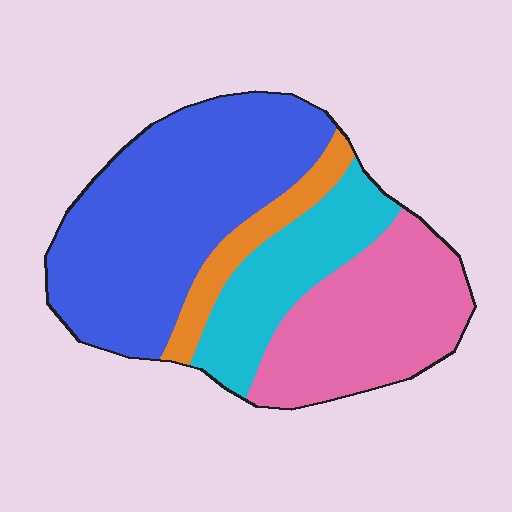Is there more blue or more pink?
Blue.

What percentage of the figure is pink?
Pink takes up about one quarter (1/4) of the figure.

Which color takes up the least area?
Orange, at roughly 10%.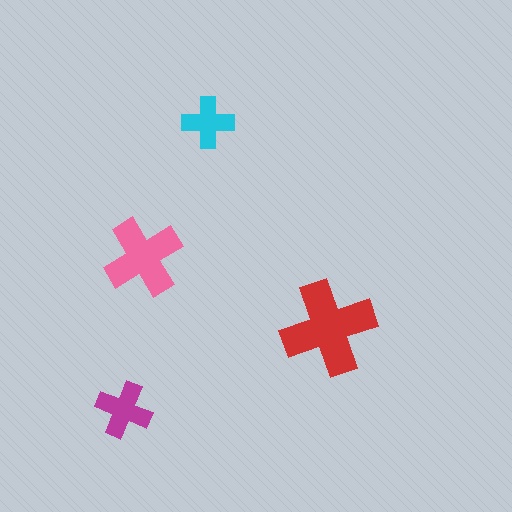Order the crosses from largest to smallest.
the red one, the pink one, the magenta one, the cyan one.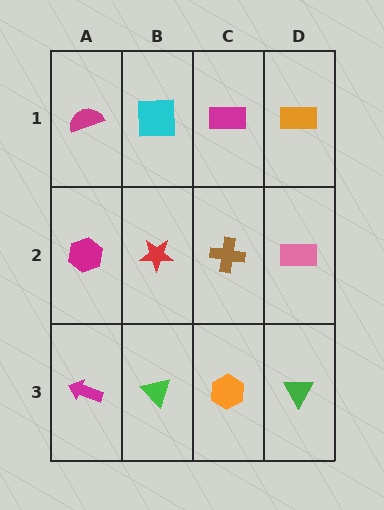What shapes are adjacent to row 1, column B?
A red star (row 2, column B), a magenta semicircle (row 1, column A), a magenta rectangle (row 1, column C).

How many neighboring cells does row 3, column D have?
2.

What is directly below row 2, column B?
A green triangle.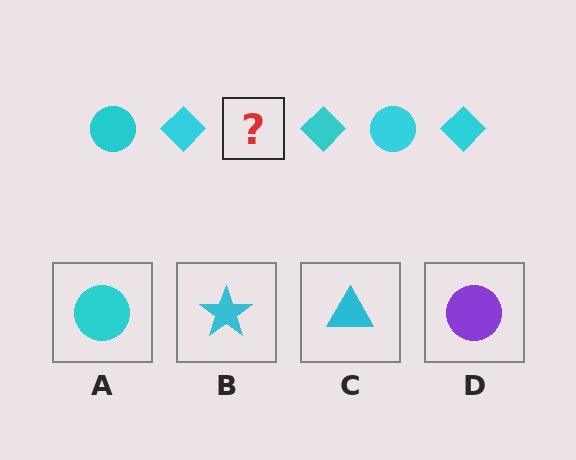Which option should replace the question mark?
Option A.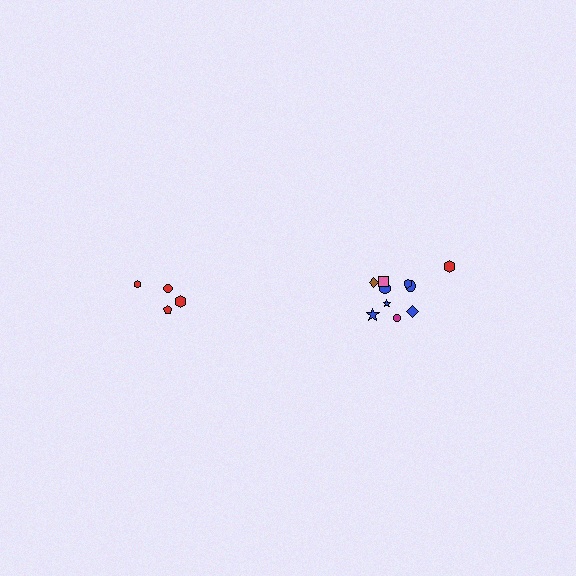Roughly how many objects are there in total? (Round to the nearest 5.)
Roughly 15 objects in total.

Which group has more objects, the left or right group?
The right group.